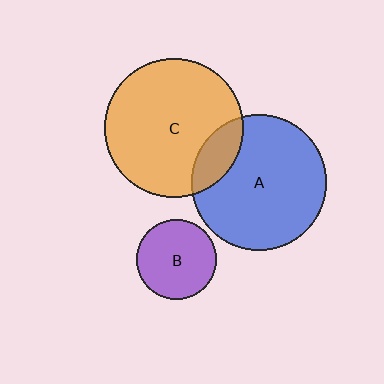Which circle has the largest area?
Circle C (orange).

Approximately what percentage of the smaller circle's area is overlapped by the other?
Approximately 15%.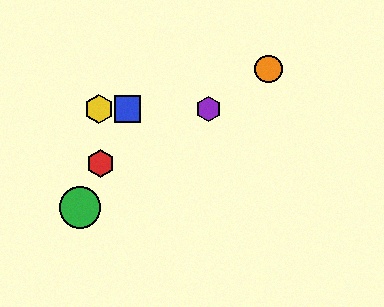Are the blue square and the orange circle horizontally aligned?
No, the blue square is at y≈109 and the orange circle is at y≈69.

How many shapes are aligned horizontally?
3 shapes (the blue square, the yellow hexagon, the purple hexagon) are aligned horizontally.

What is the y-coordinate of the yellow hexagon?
The yellow hexagon is at y≈109.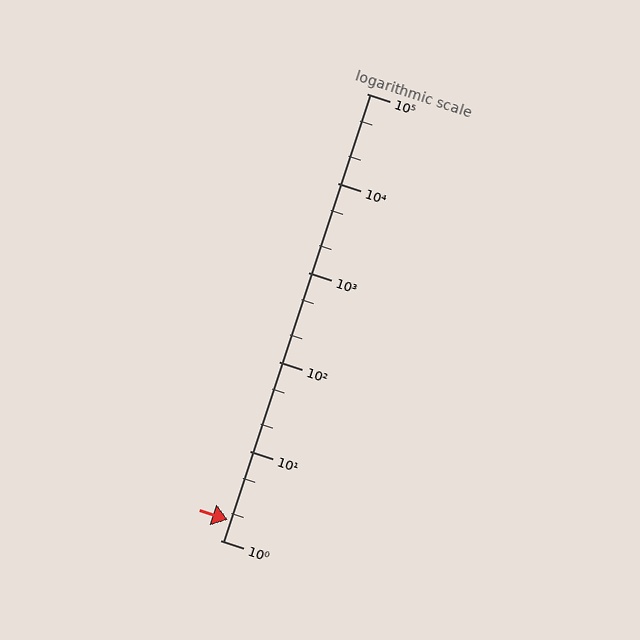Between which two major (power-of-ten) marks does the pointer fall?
The pointer is between 1 and 10.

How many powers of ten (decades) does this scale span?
The scale spans 5 decades, from 1 to 100000.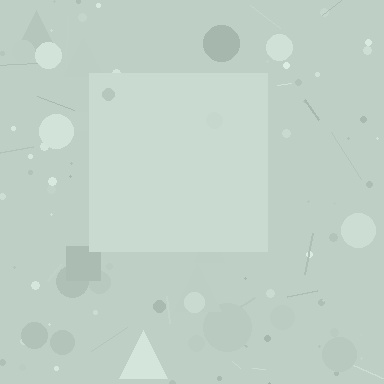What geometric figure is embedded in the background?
A square is embedded in the background.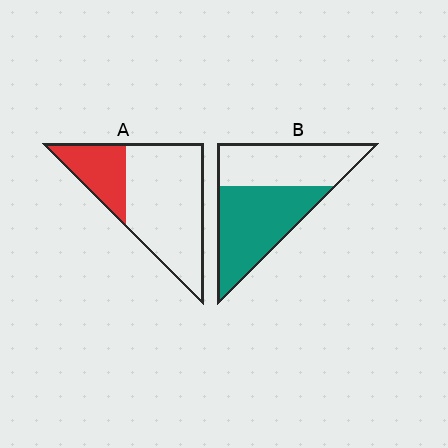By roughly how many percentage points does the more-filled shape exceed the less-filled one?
By roughly 25 percentage points (B over A).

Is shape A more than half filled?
No.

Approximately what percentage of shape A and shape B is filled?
A is approximately 25% and B is approximately 55%.